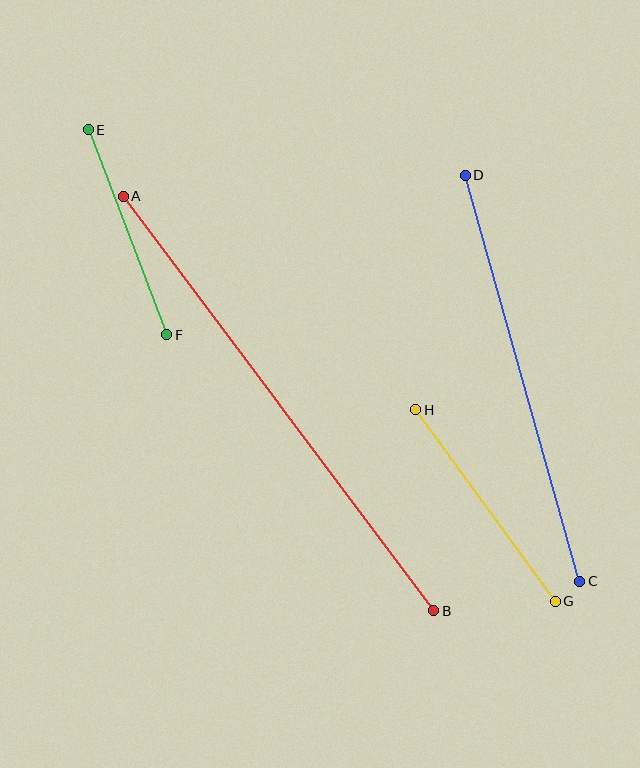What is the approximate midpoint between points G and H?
The midpoint is at approximately (485, 505) pixels.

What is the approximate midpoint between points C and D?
The midpoint is at approximately (523, 378) pixels.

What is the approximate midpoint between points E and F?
The midpoint is at approximately (128, 232) pixels.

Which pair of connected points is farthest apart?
Points A and B are farthest apart.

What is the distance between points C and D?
The distance is approximately 422 pixels.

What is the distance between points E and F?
The distance is approximately 219 pixels.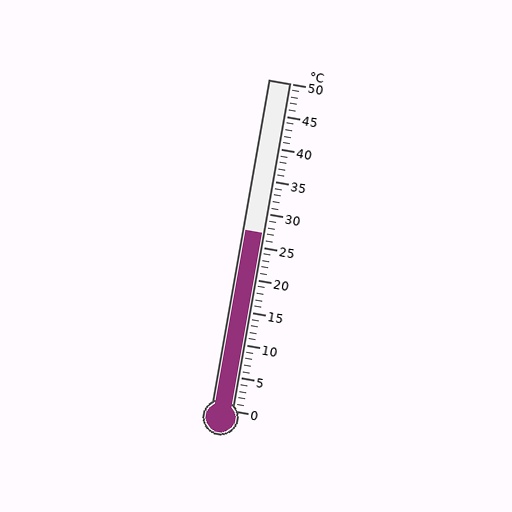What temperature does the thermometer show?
The thermometer shows approximately 27°C.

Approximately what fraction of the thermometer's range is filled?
The thermometer is filled to approximately 55% of its range.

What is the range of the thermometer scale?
The thermometer scale ranges from 0°C to 50°C.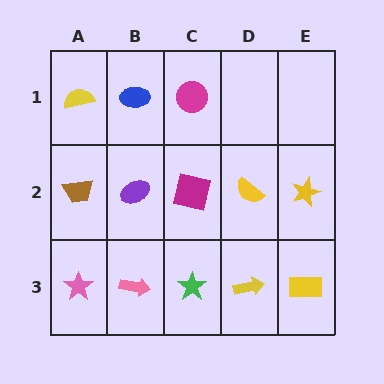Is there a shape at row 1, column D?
No, that cell is empty.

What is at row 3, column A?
A pink star.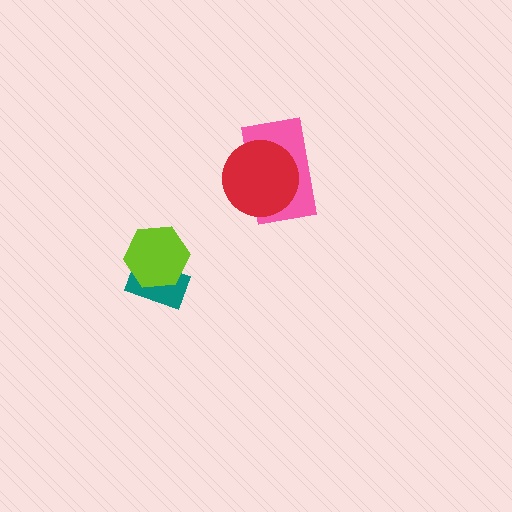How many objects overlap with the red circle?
1 object overlaps with the red circle.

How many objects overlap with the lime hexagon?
1 object overlaps with the lime hexagon.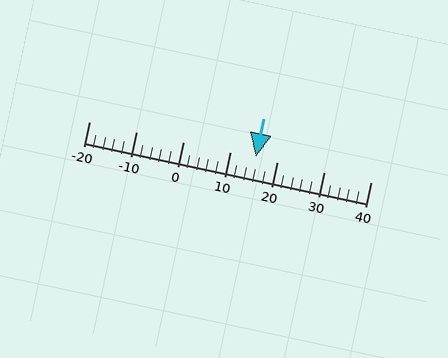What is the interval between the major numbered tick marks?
The major tick marks are spaced 10 units apart.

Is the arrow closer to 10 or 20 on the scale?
The arrow is closer to 20.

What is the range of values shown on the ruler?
The ruler shows values from -20 to 40.